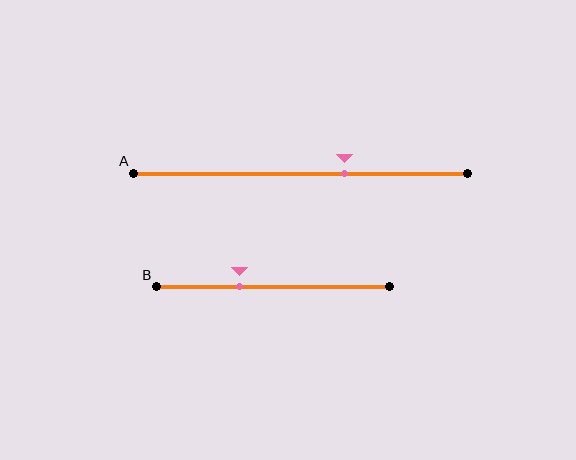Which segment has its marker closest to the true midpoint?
Segment A has its marker closest to the true midpoint.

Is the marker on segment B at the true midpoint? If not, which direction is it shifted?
No, the marker on segment B is shifted to the left by about 15% of the segment length.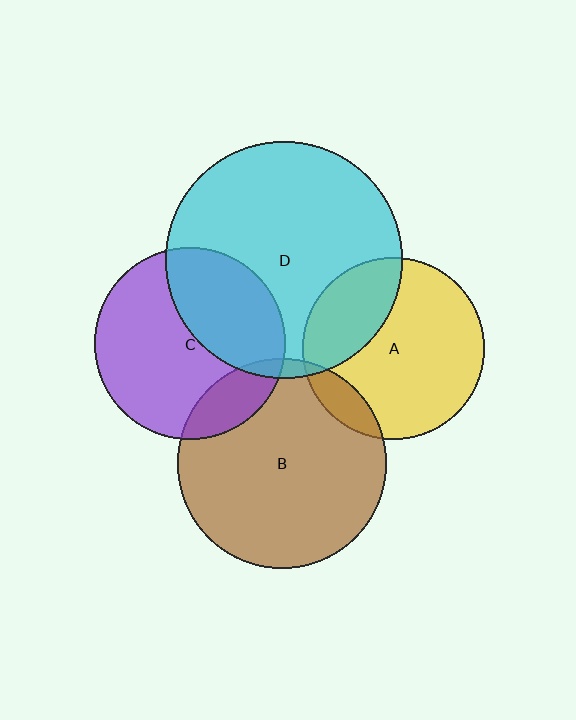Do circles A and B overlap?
Yes.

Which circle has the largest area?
Circle D (cyan).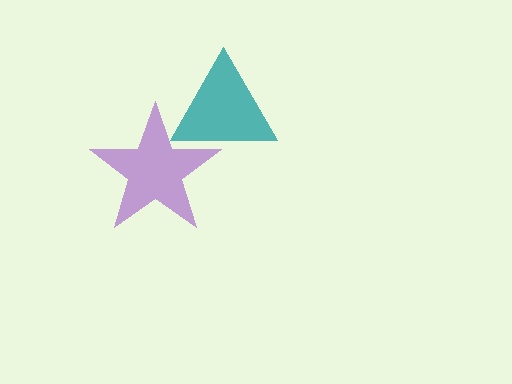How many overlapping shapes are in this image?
There are 2 overlapping shapes in the image.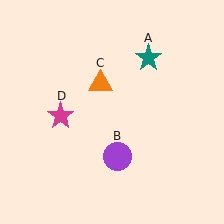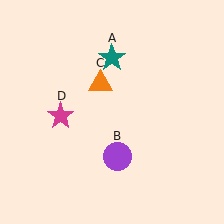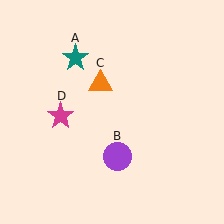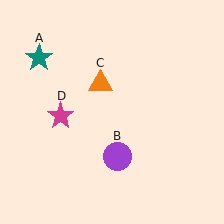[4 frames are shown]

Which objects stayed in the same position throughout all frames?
Purple circle (object B) and orange triangle (object C) and magenta star (object D) remained stationary.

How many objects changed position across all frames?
1 object changed position: teal star (object A).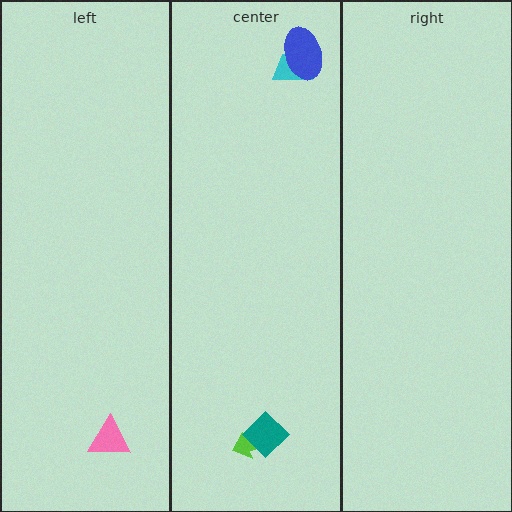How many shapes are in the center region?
4.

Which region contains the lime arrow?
The center region.